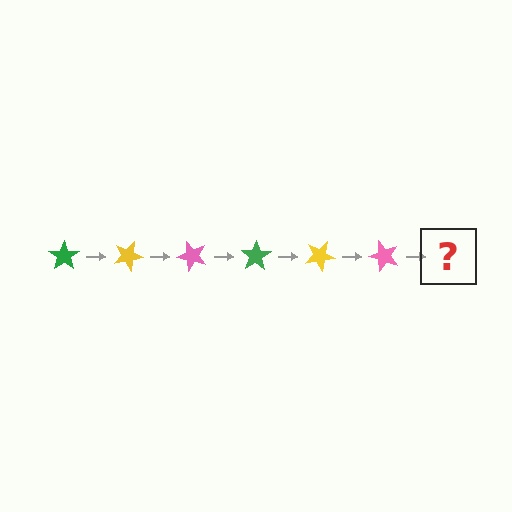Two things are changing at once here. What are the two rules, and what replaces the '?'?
The two rules are that it rotates 25 degrees each step and the color cycles through green, yellow, and pink. The '?' should be a green star, rotated 150 degrees from the start.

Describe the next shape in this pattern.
It should be a green star, rotated 150 degrees from the start.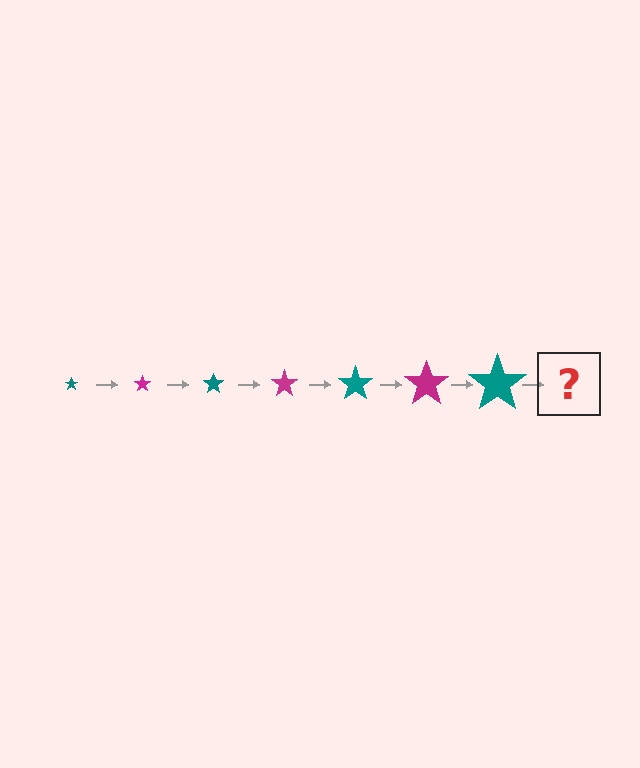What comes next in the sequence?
The next element should be a magenta star, larger than the previous one.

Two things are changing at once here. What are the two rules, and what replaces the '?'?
The two rules are that the star grows larger each step and the color cycles through teal and magenta. The '?' should be a magenta star, larger than the previous one.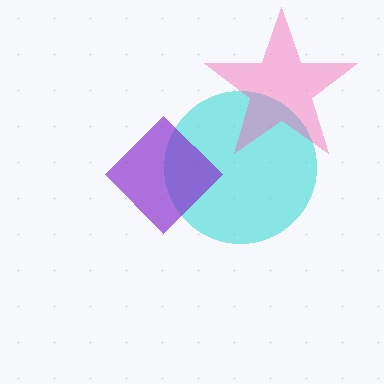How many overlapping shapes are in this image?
There are 3 overlapping shapes in the image.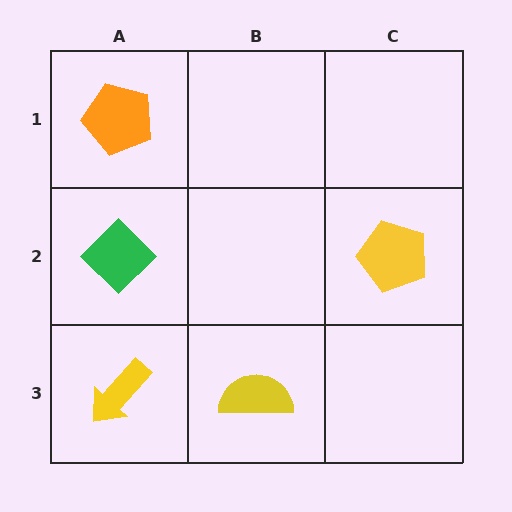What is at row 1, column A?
An orange pentagon.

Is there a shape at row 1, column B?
No, that cell is empty.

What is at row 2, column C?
A yellow pentagon.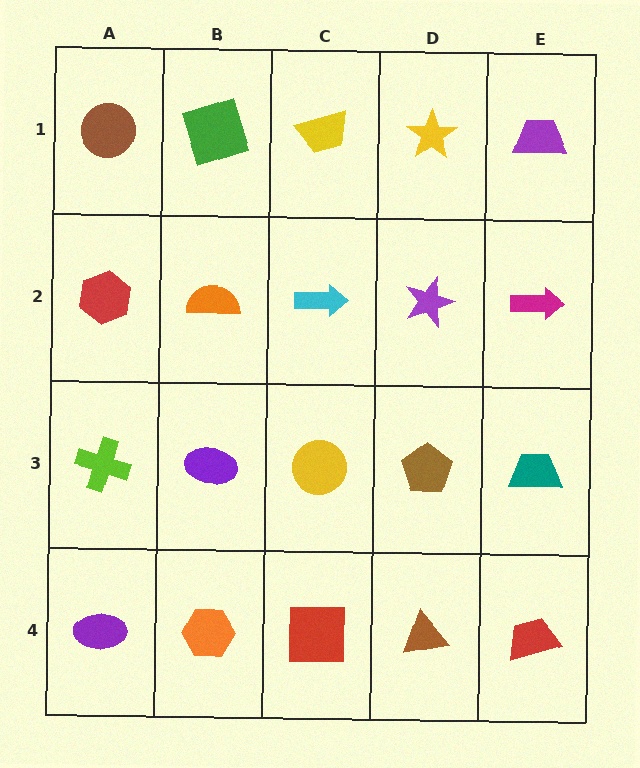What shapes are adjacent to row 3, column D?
A purple star (row 2, column D), a brown triangle (row 4, column D), a yellow circle (row 3, column C), a teal trapezoid (row 3, column E).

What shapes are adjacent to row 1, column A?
A red hexagon (row 2, column A), a green square (row 1, column B).